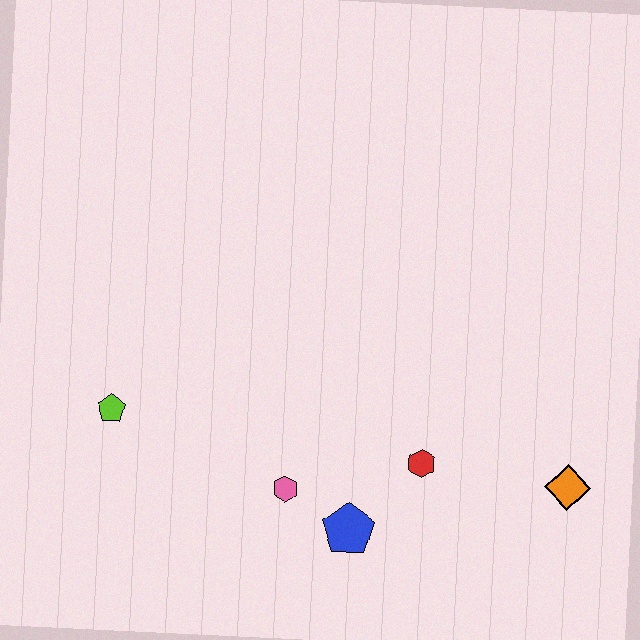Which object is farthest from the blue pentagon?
The lime pentagon is farthest from the blue pentagon.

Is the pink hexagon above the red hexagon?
No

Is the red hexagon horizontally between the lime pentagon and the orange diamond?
Yes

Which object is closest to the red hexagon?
The blue pentagon is closest to the red hexagon.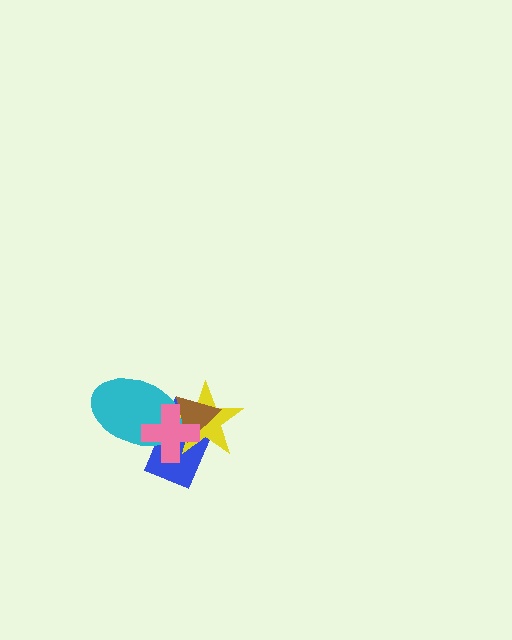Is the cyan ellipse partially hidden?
Yes, it is partially covered by another shape.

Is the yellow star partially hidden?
Yes, it is partially covered by another shape.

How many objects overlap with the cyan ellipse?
4 objects overlap with the cyan ellipse.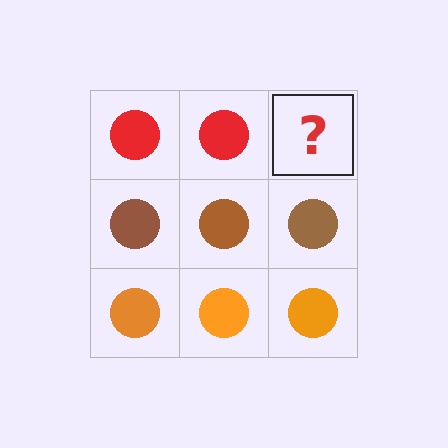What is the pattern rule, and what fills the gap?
The rule is that each row has a consistent color. The gap should be filled with a red circle.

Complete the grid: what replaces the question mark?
The question mark should be replaced with a red circle.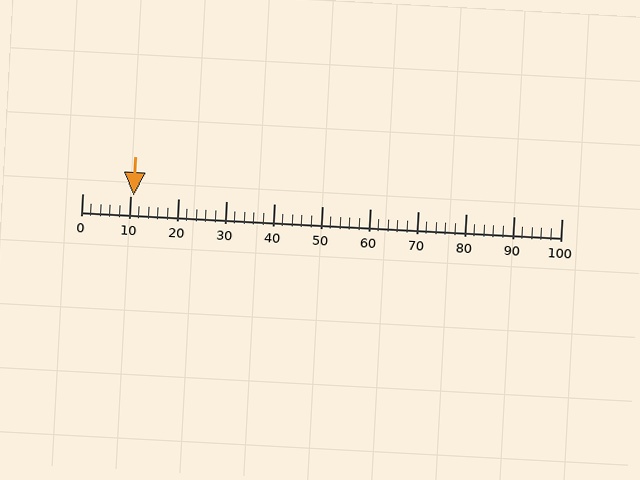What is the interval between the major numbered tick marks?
The major tick marks are spaced 10 units apart.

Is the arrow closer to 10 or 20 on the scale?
The arrow is closer to 10.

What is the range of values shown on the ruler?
The ruler shows values from 0 to 100.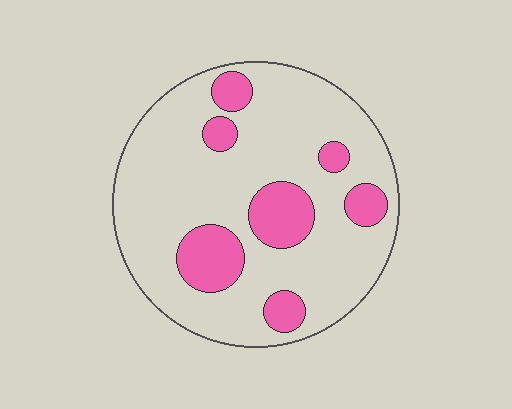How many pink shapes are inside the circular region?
7.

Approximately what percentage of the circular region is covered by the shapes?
Approximately 20%.